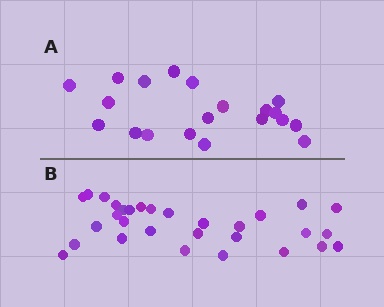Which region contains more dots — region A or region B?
Region B (the bottom region) has more dots.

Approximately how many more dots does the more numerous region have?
Region B has roughly 10 or so more dots than region A.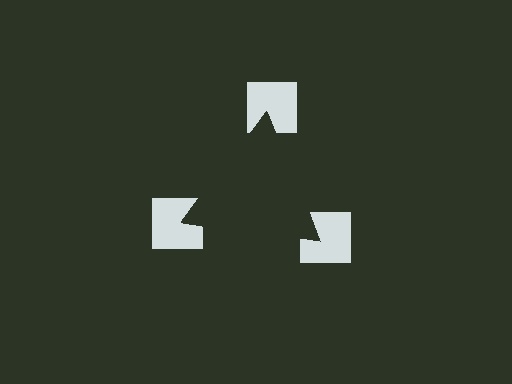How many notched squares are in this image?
There are 3 — one at each vertex of the illusory triangle.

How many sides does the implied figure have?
3 sides.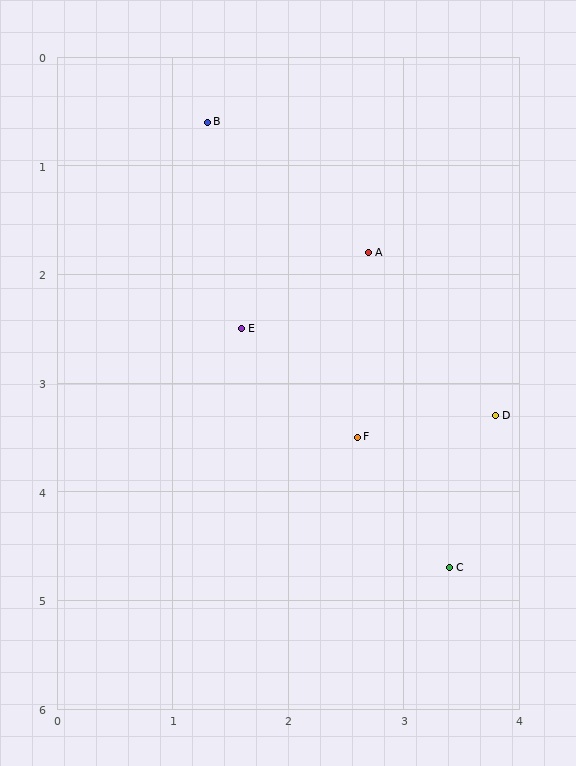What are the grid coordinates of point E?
Point E is at approximately (1.6, 2.5).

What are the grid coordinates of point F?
Point F is at approximately (2.6, 3.5).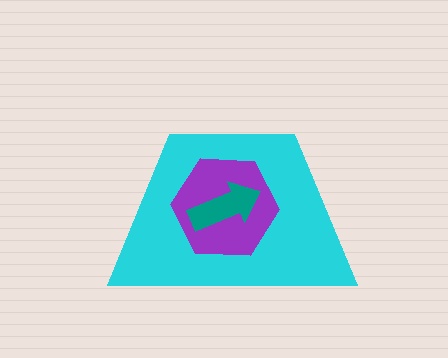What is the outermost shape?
The cyan trapezoid.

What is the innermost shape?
The teal arrow.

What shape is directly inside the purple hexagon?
The teal arrow.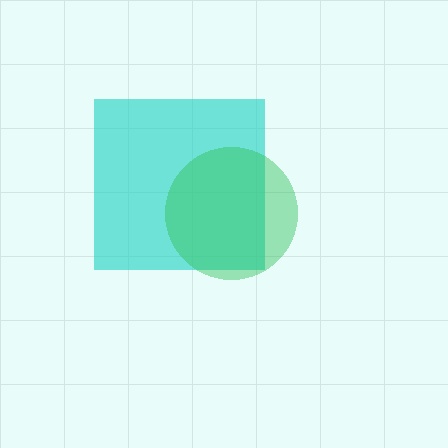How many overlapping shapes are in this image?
There are 2 overlapping shapes in the image.